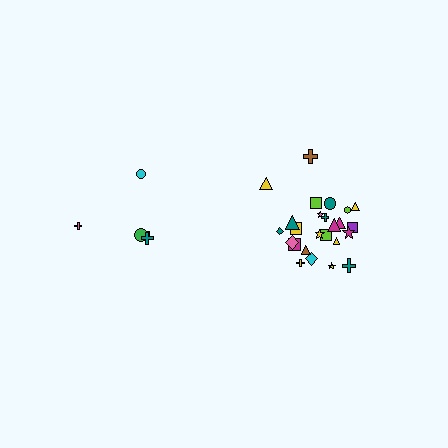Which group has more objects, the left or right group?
The right group.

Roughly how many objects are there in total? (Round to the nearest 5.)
Roughly 30 objects in total.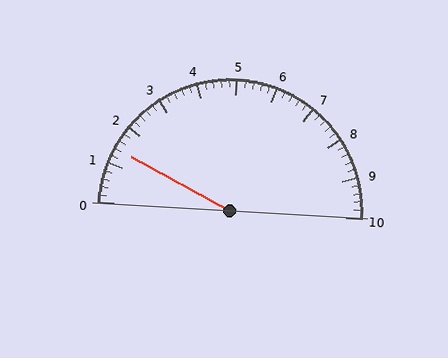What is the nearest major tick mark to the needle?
The nearest major tick mark is 1.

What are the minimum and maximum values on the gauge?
The gauge ranges from 0 to 10.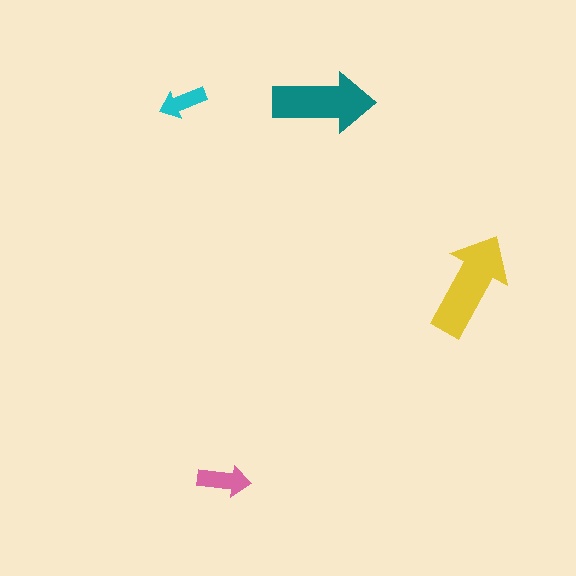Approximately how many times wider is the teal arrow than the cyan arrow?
About 2 times wider.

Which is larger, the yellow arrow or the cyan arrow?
The yellow one.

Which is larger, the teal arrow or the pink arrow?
The teal one.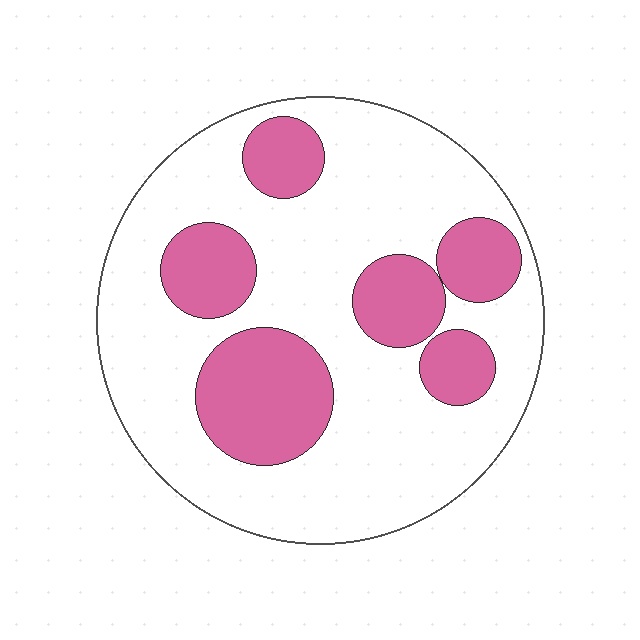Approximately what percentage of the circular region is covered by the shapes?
Approximately 30%.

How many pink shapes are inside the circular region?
6.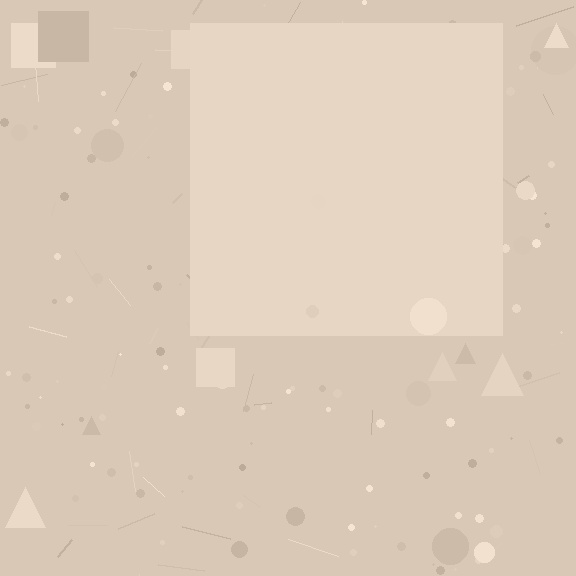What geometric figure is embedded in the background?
A square is embedded in the background.